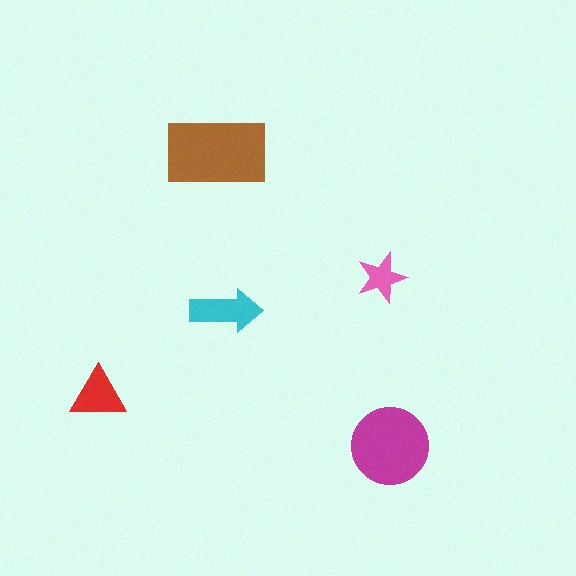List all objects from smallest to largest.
The pink star, the red triangle, the cyan arrow, the magenta circle, the brown rectangle.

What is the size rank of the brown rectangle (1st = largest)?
1st.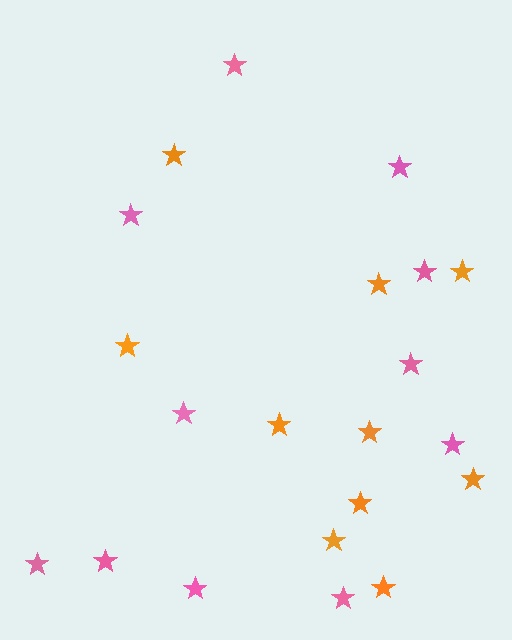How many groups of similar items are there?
There are 2 groups: one group of pink stars (11) and one group of orange stars (10).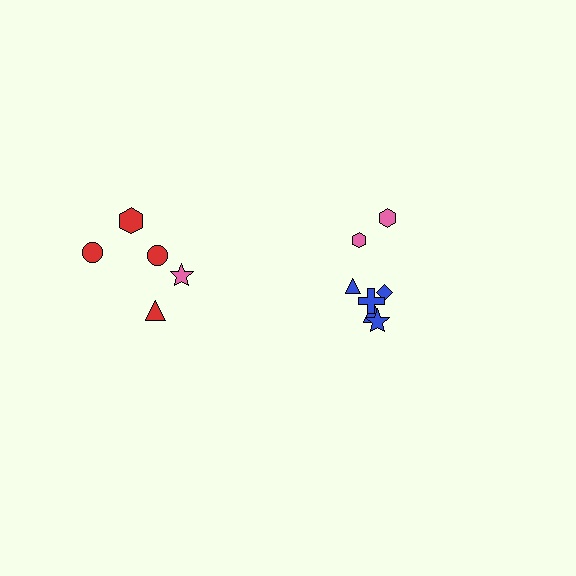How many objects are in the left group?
There are 5 objects.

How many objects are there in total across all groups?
There are 12 objects.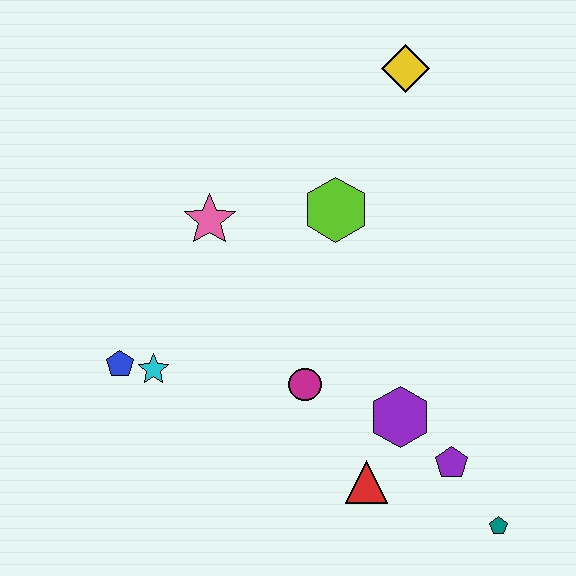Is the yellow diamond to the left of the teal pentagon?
Yes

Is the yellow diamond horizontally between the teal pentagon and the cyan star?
Yes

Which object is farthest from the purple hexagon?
The yellow diamond is farthest from the purple hexagon.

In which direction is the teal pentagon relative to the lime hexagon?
The teal pentagon is below the lime hexagon.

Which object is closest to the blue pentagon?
The cyan star is closest to the blue pentagon.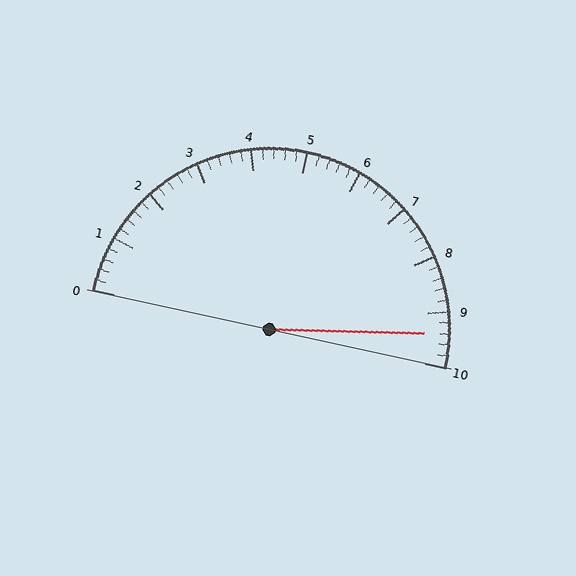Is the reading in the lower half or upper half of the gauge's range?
The reading is in the upper half of the range (0 to 10).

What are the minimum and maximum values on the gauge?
The gauge ranges from 0 to 10.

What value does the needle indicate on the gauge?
The needle indicates approximately 9.4.